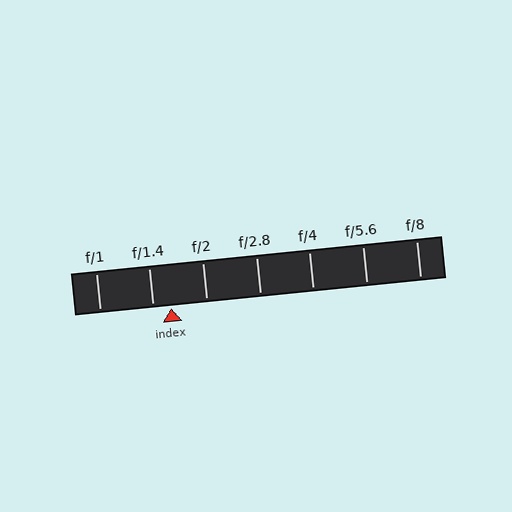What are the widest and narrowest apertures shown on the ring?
The widest aperture shown is f/1 and the narrowest is f/8.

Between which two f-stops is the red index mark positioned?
The index mark is between f/1.4 and f/2.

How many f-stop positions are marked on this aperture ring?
There are 7 f-stop positions marked.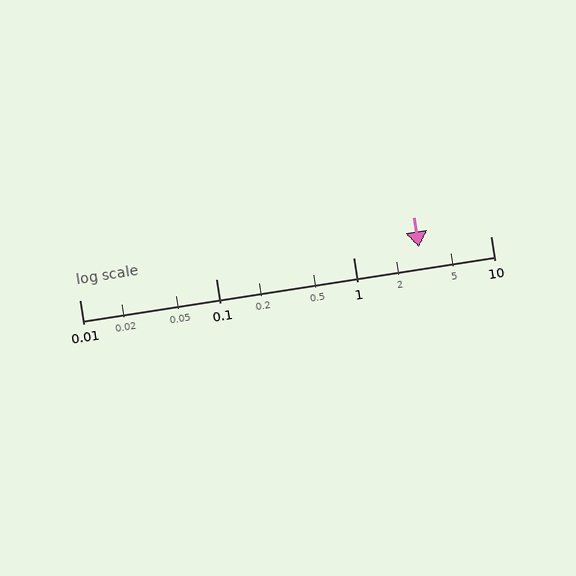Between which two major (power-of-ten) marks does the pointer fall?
The pointer is between 1 and 10.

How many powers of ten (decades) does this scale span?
The scale spans 3 decades, from 0.01 to 10.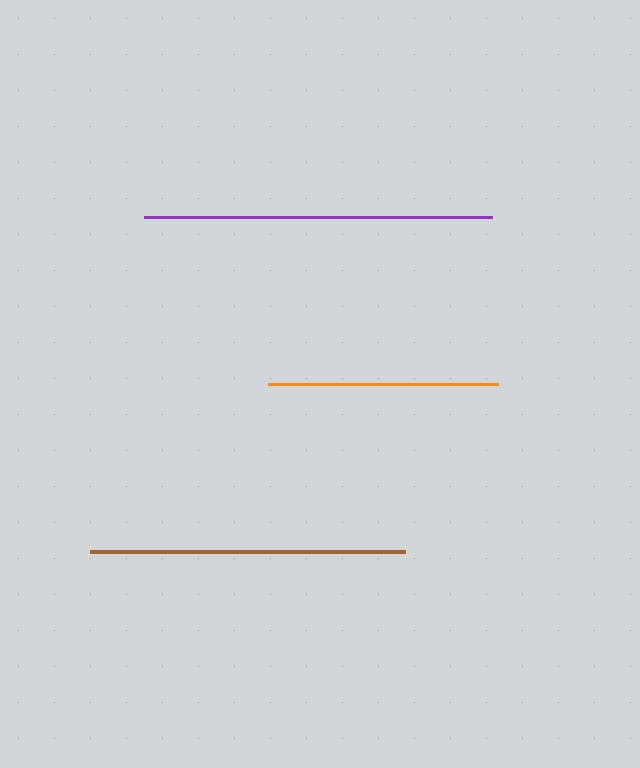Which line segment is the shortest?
The orange line is the shortest at approximately 230 pixels.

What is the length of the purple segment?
The purple segment is approximately 348 pixels long.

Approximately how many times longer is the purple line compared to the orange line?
The purple line is approximately 1.5 times the length of the orange line.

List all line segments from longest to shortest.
From longest to shortest: purple, brown, orange.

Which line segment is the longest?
The purple line is the longest at approximately 348 pixels.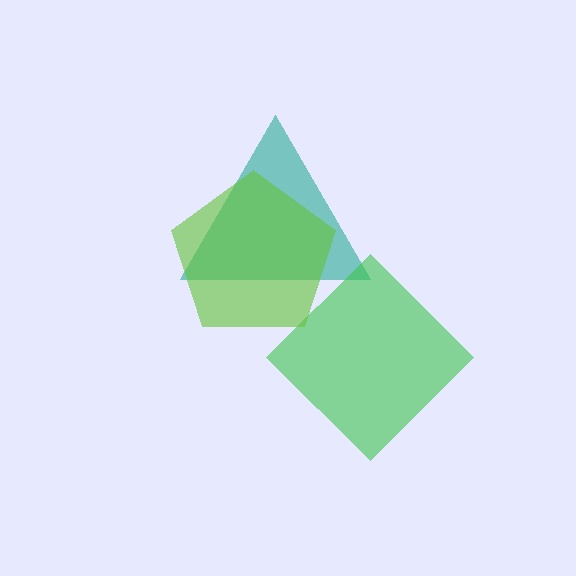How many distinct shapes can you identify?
There are 3 distinct shapes: a teal triangle, a green diamond, a lime pentagon.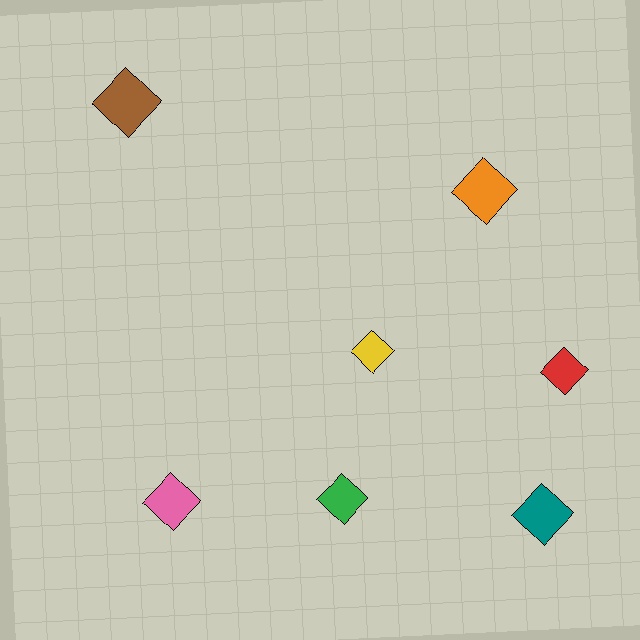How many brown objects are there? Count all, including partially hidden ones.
There is 1 brown object.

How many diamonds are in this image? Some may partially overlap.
There are 7 diamonds.